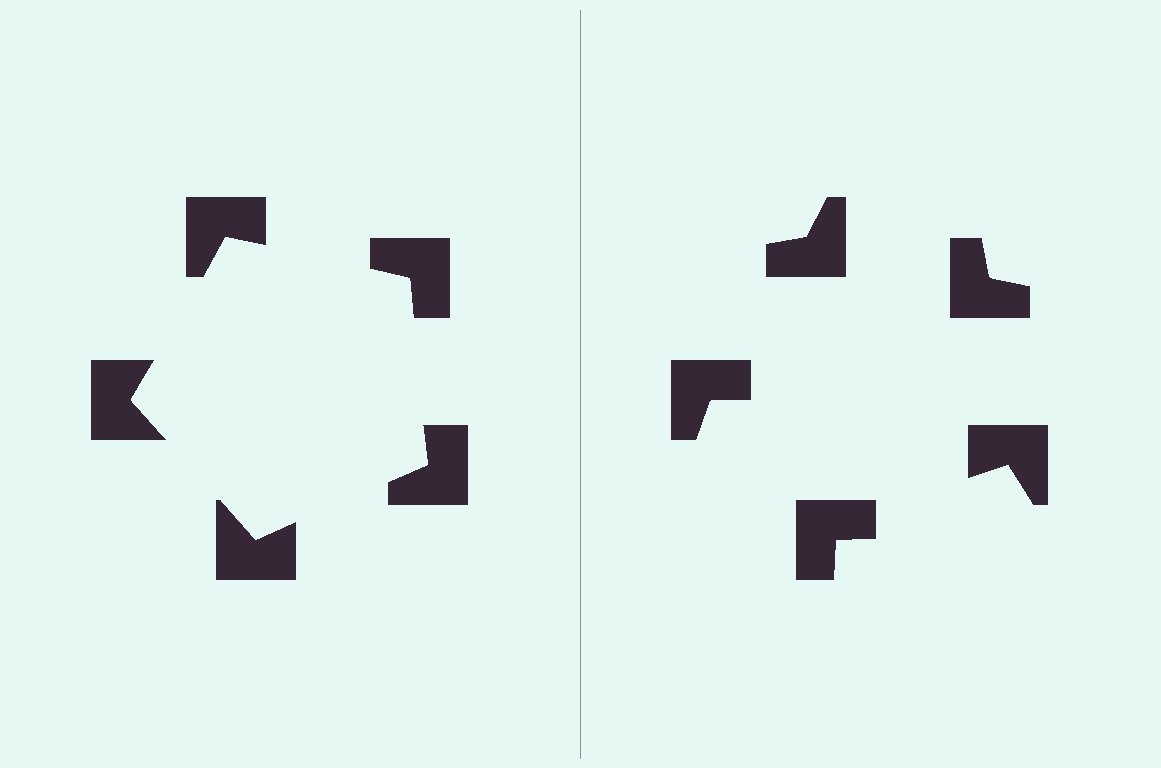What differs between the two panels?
The notched squares are positioned identically on both sides; only the wedge orientations differ. On the left they align to a pentagon; on the right they are misaligned.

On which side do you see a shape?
An illusory pentagon appears on the left side. On the right side the wedge cuts are rotated, so no coherent shape forms.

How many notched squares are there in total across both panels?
10 — 5 on each side.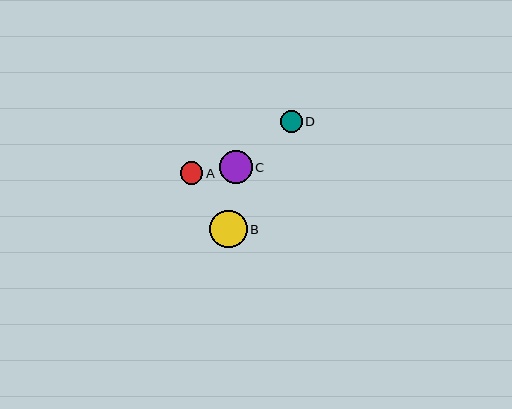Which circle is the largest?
Circle B is the largest with a size of approximately 38 pixels.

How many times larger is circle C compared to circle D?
Circle C is approximately 1.5 times the size of circle D.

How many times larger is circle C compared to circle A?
Circle C is approximately 1.4 times the size of circle A.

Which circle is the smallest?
Circle D is the smallest with a size of approximately 21 pixels.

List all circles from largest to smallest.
From largest to smallest: B, C, A, D.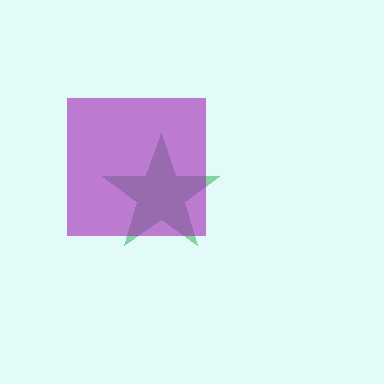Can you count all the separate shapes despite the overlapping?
Yes, there are 2 separate shapes.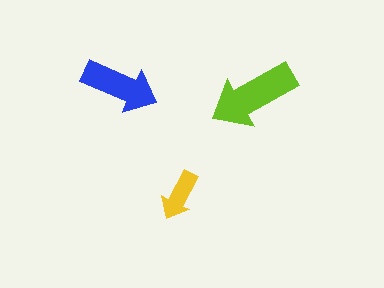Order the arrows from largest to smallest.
the lime one, the blue one, the yellow one.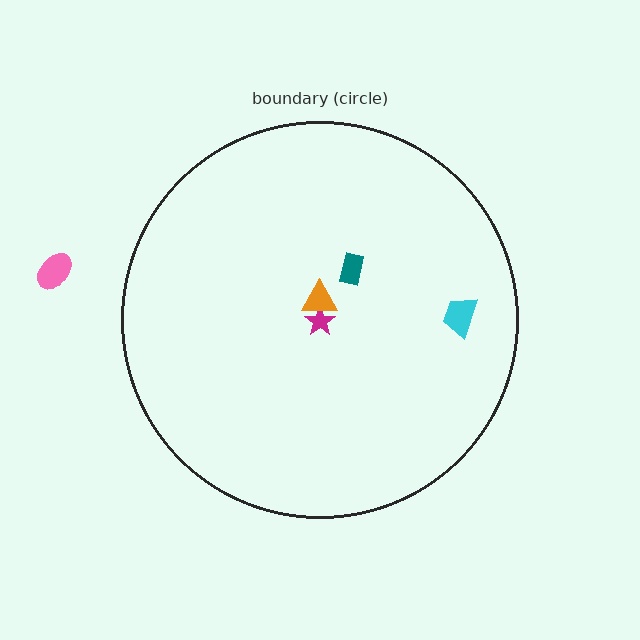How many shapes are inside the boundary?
4 inside, 1 outside.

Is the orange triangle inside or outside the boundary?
Inside.